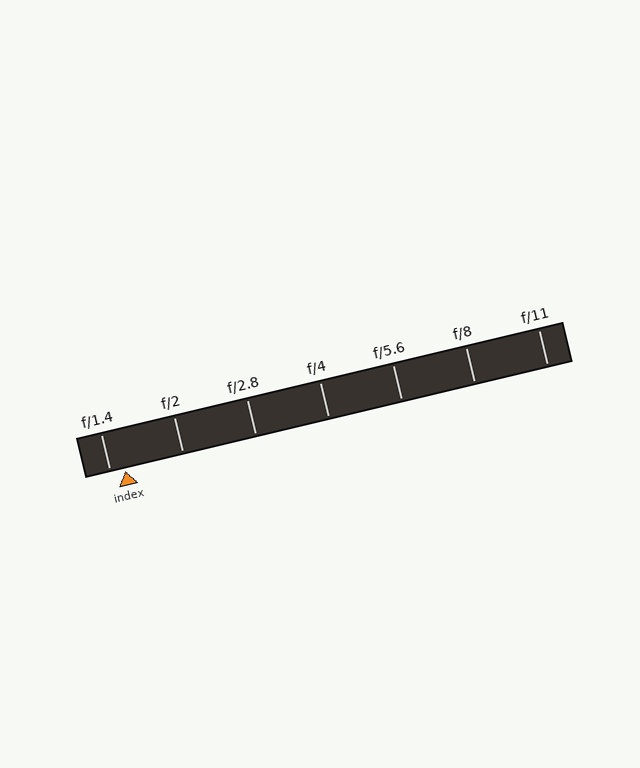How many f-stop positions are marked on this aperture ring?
There are 7 f-stop positions marked.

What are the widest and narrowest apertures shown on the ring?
The widest aperture shown is f/1.4 and the narrowest is f/11.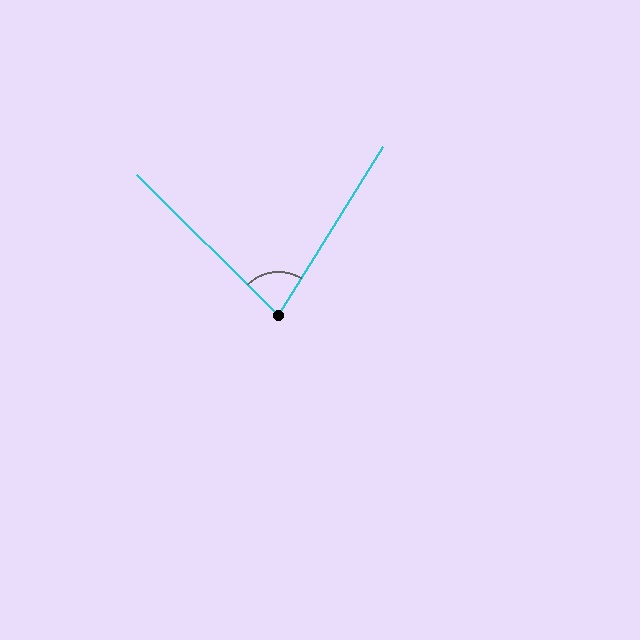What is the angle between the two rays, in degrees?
Approximately 77 degrees.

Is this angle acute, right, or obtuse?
It is acute.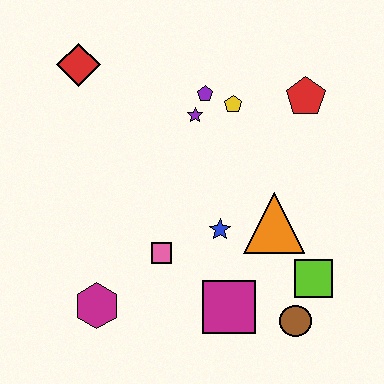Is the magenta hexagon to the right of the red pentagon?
No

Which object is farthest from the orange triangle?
The red diamond is farthest from the orange triangle.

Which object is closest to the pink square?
The blue star is closest to the pink square.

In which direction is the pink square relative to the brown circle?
The pink square is to the left of the brown circle.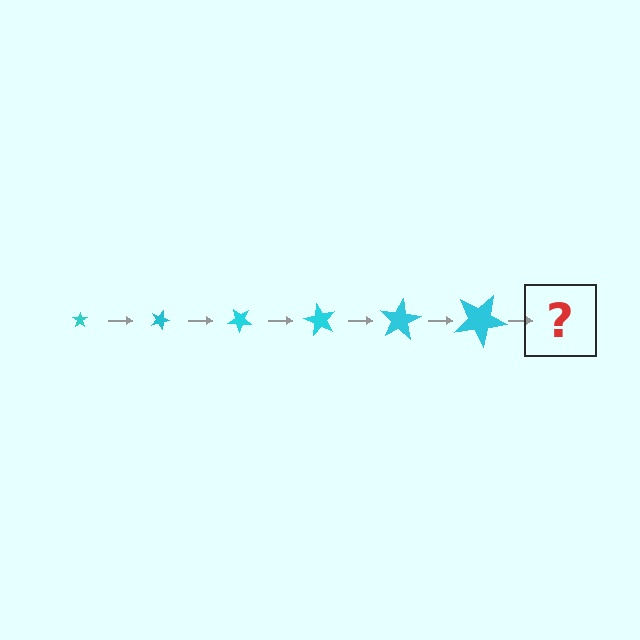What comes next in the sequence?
The next element should be a star, larger than the previous one and rotated 120 degrees from the start.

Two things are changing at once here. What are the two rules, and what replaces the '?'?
The two rules are that the star grows larger each step and it rotates 20 degrees each step. The '?' should be a star, larger than the previous one and rotated 120 degrees from the start.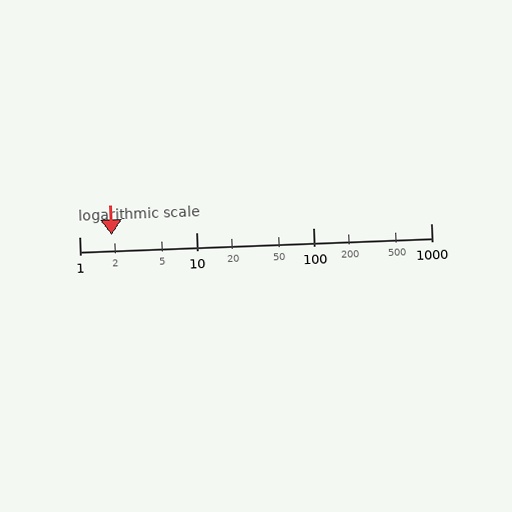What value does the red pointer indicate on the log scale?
The pointer indicates approximately 1.9.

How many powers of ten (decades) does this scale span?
The scale spans 3 decades, from 1 to 1000.